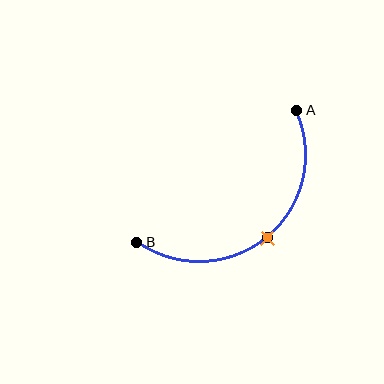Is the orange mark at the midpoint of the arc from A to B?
Yes. The orange mark lies on the arc at equal arc-length from both A and B — it is the arc midpoint.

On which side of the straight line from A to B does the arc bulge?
The arc bulges below and to the right of the straight line connecting A and B.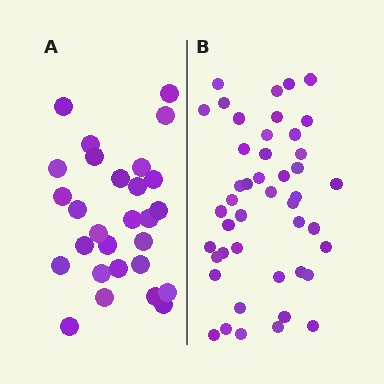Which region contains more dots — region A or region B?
Region B (the right region) has more dots.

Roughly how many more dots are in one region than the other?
Region B has approximately 15 more dots than region A.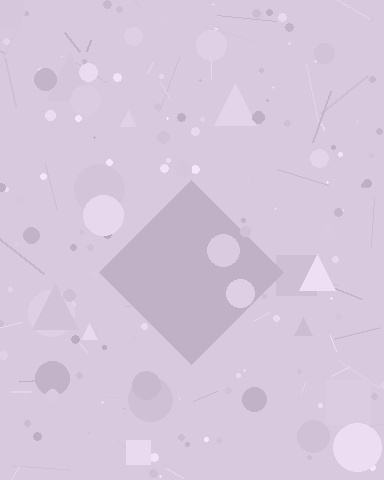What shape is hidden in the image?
A diamond is hidden in the image.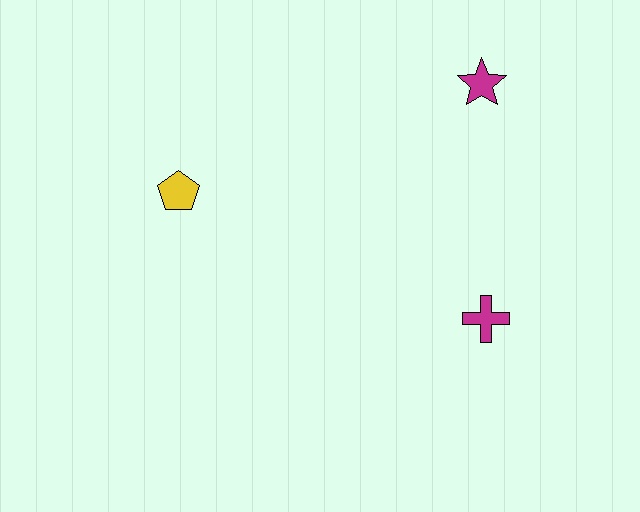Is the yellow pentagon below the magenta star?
Yes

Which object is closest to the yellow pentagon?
The magenta star is closest to the yellow pentagon.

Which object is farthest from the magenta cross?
The yellow pentagon is farthest from the magenta cross.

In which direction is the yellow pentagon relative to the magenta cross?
The yellow pentagon is to the left of the magenta cross.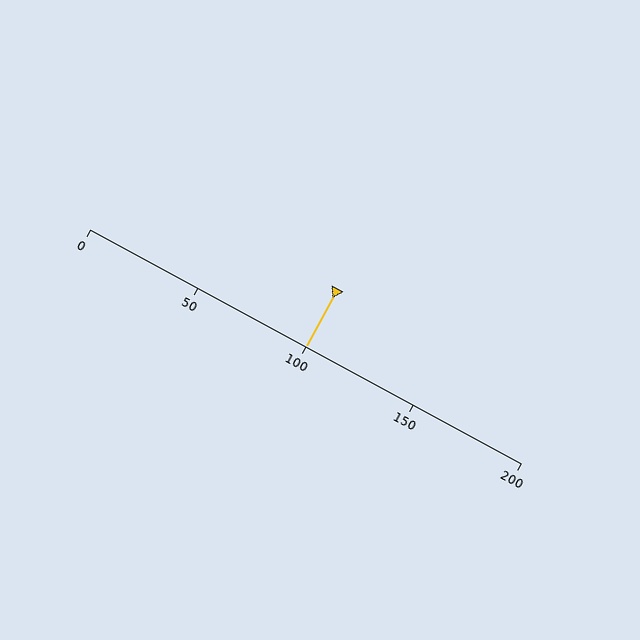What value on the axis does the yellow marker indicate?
The marker indicates approximately 100.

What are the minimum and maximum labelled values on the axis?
The axis runs from 0 to 200.